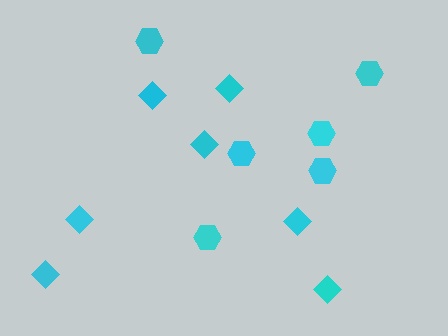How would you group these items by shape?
There are 2 groups: one group of diamonds (7) and one group of hexagons (6).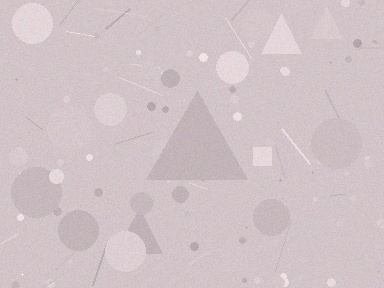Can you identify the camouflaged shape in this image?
The camouflaged shape is a triangle.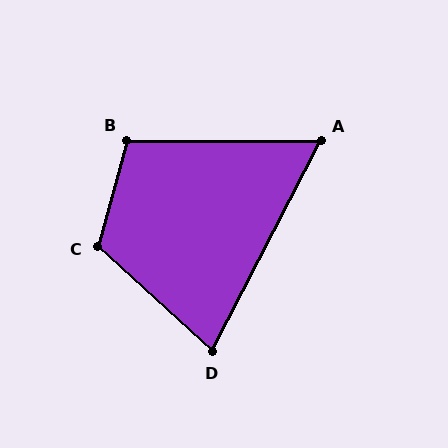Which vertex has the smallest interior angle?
A, at approximately 63 degrees.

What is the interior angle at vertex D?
Approximately 75 degrees (acute).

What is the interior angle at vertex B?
Approximately 105 degrees (obtuse).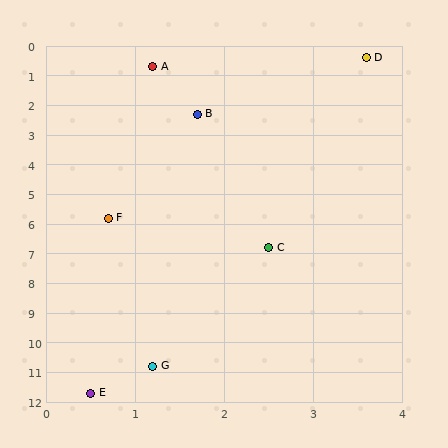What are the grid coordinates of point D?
Point D is at approximately (3.6, 0.4).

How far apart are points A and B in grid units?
Points A and B are about 1.7 grid units apart.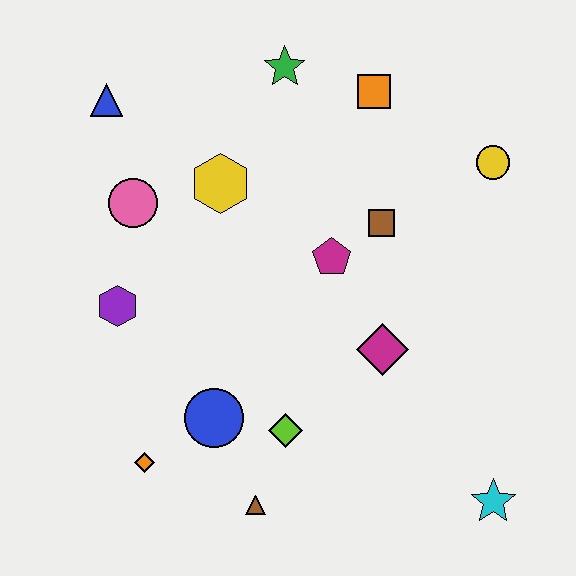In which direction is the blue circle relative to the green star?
The blue circle is below the green star.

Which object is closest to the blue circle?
The lime diamond is closest to the blue circle.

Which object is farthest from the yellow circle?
The orange diamond is farthest from the yellow circle.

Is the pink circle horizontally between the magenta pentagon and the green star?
No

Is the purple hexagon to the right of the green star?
No